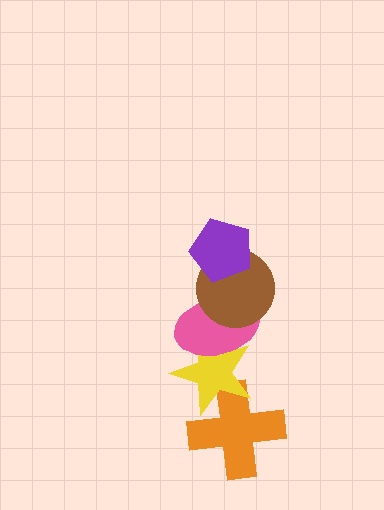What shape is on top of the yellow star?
The pink ellipse is on top of the yellow star.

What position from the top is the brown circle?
The brown circle is 2nd from the top.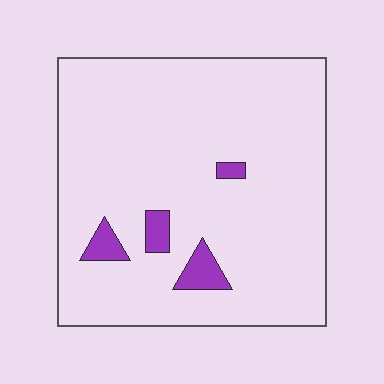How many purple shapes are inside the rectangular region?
4.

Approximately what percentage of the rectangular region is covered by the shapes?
Approximately 5%.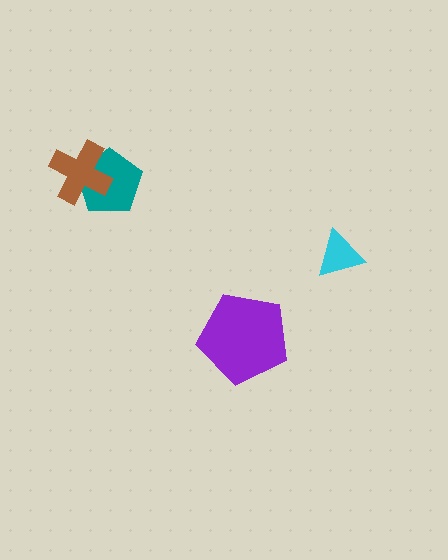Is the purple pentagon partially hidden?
No, no other shape covers it.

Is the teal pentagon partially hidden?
Yes, it is partially covered by another shape.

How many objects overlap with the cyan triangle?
0 objects overlap with the cyan triangle.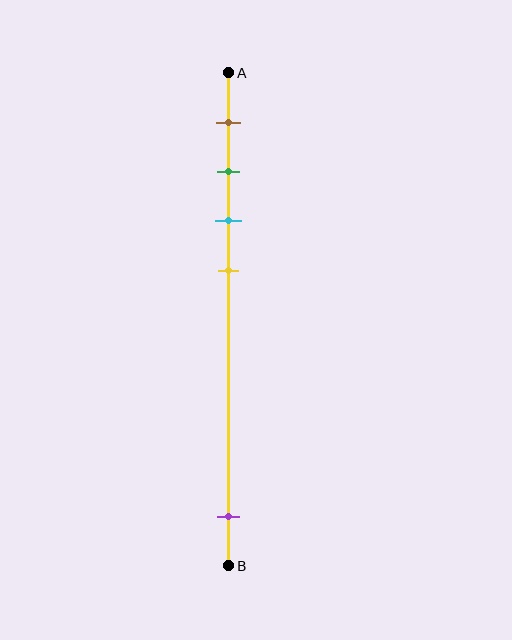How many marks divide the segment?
There are 5 marks dividing the segment.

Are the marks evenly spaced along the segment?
No, the marks are not evenly spaced.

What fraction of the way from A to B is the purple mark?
The purple mark is approximately 90% (0.9) of the way from A to B.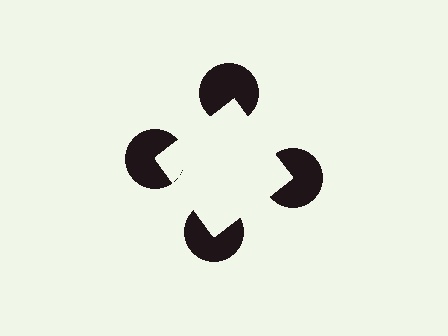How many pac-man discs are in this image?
There are 4 — one at each vertex of the illusory square.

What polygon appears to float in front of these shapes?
An illusory square — its edges are inferred from the aligned wedge cuts in the pac-man discs, not physically drawn.